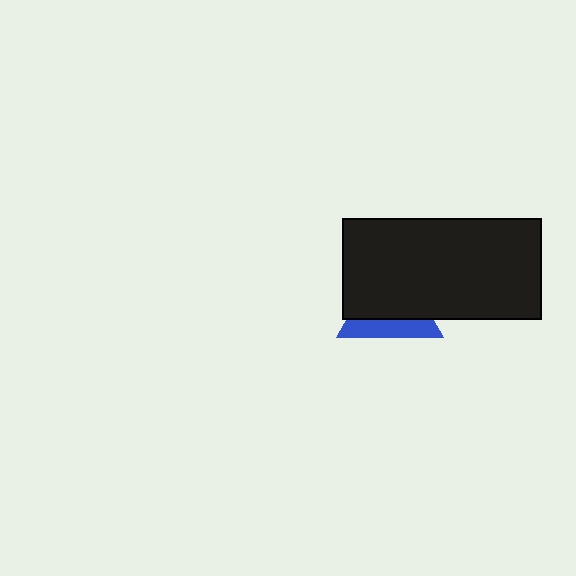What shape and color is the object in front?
The object in front is a black rectangle.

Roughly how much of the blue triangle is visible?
A small part of it is visible (roughly 35%).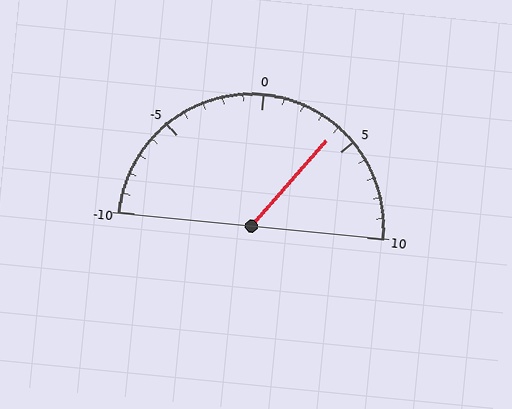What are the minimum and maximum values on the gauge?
The gauge ranges from -10 to 10.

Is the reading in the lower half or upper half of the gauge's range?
The reading is in the upper half of the range (-10 to 10).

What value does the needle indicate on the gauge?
The needle indicates approximately 4.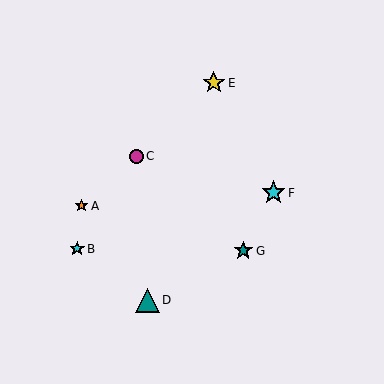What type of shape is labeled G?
Shape G is a teal star.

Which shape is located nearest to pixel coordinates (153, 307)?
The teal triangle (labeled D) at (147, 300) is nearest to that location.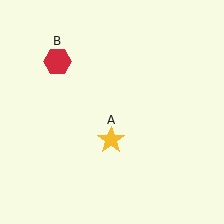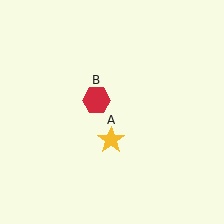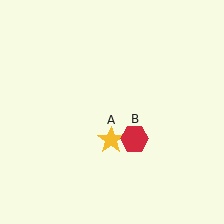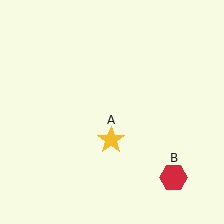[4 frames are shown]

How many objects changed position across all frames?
1 object changed position: red hexagon (object B).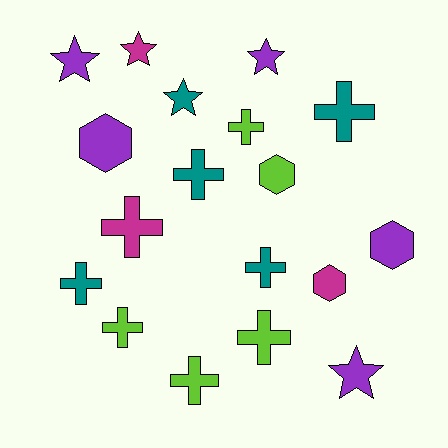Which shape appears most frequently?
Cross, with 9 objects.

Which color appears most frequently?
Teal, with 5 objects.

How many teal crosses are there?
There are 4 teal crosses.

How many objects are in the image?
There are 18 objects.